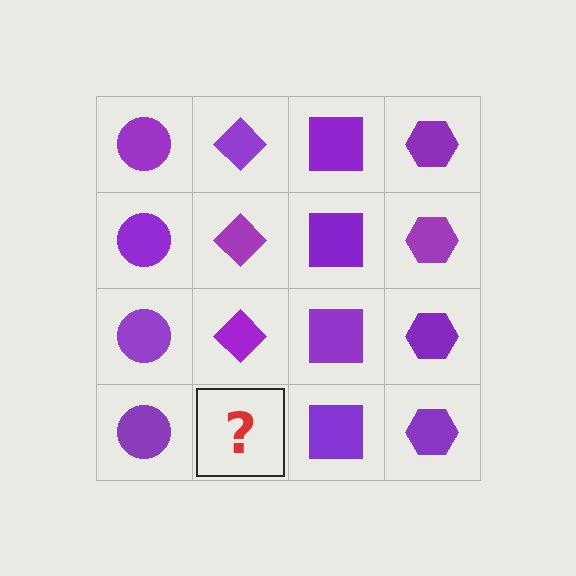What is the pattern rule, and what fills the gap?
The rule is that each column has a consistent shape. The gap should be filled with a purple diamond.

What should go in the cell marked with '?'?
The missing cell should contain a purple diamond.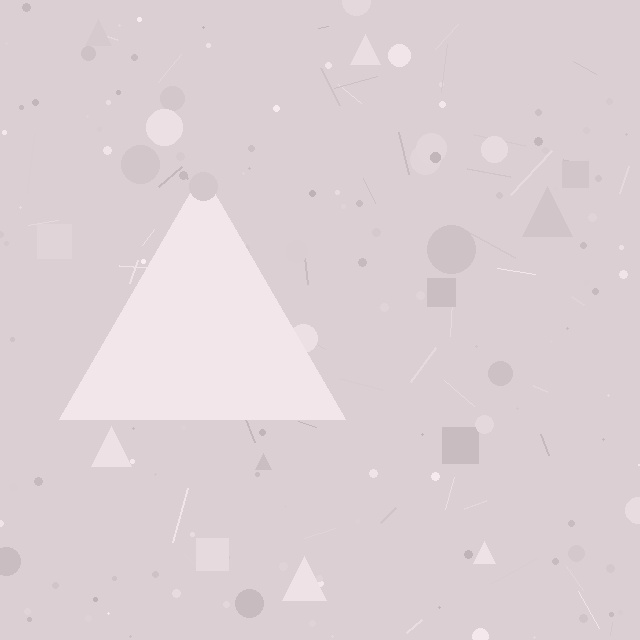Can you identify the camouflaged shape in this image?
The camouflaged shape is a triangle.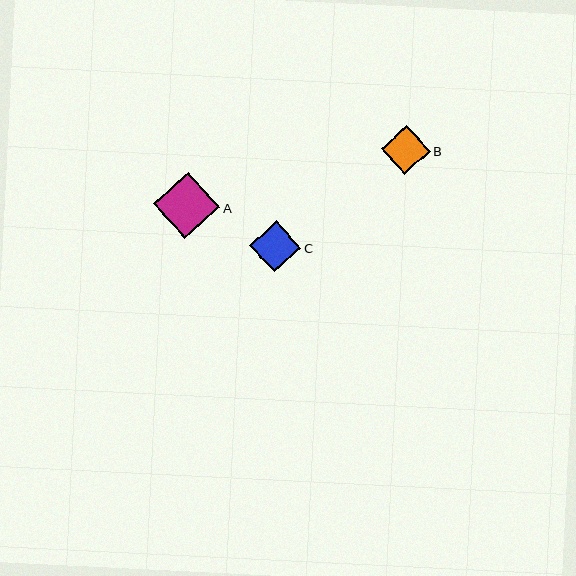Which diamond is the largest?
Diamond A is the largest with a size of approximately 66 pixels.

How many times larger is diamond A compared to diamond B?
Diamond A is approximately 1.3 times the size of diamond B.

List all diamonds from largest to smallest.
From largest to smallest: A, C, B.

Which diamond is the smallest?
Diamond B is the smallest with a size of approximately 49 pixels.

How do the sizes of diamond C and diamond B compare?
Diamond C and diamond B are approximately the same size.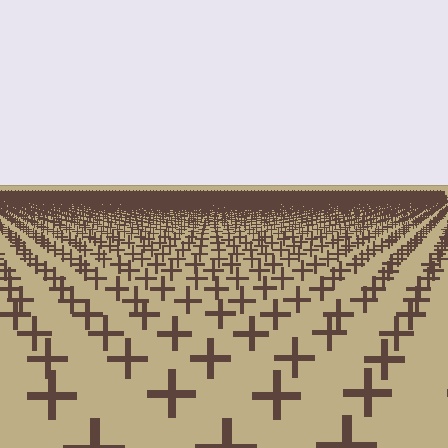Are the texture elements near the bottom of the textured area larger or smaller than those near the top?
Larger. Near the bottom, elements are closer to the viewer and appear at a bigger on-screen size.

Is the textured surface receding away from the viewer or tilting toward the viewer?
The surface is receding away from the viewer. Texture elements get smaller and denser toward the top.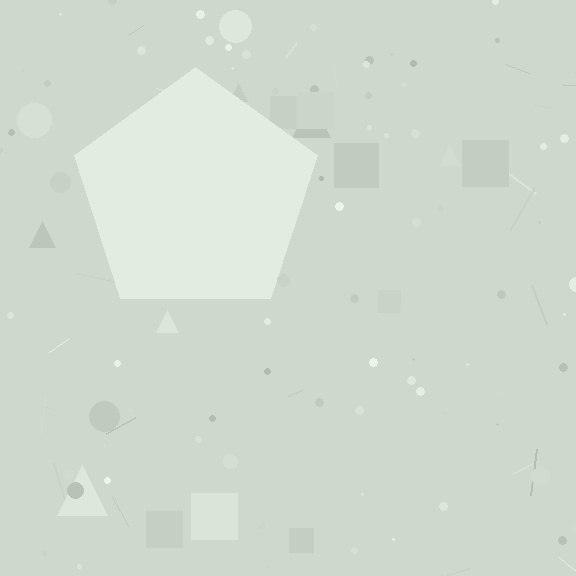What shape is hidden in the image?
A pentagon is hidden in the image.